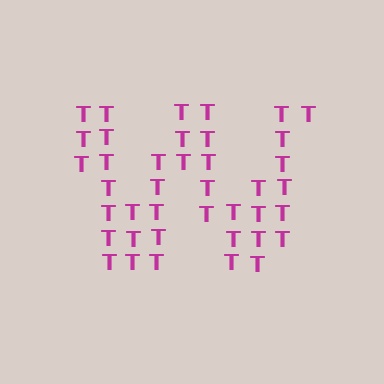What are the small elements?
The small elements are letter T's.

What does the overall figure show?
The overall figure shows the letter W.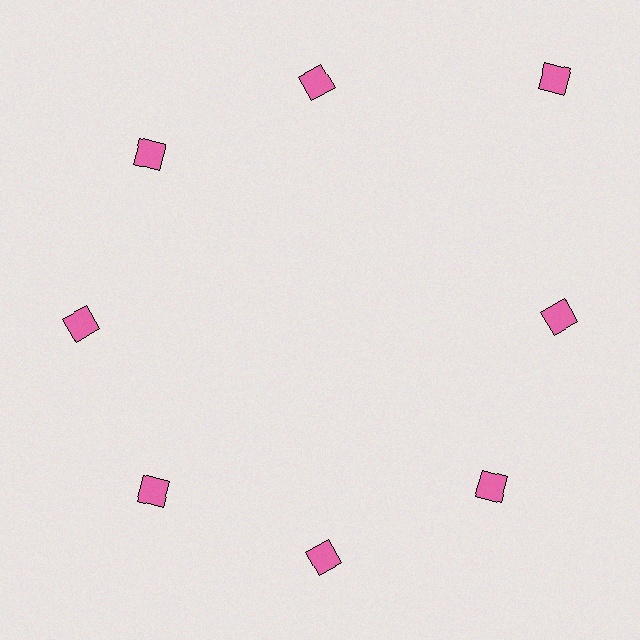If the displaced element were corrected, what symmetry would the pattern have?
It would have 8-fold rotational symmetry — the pattern would map onto itself every 45 degrees.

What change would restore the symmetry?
The symmetry would be restored by moving it inward, back onto the ring so that all 8 diamonds sit at equal angles and equal distance from the center.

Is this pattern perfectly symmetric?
No. The 8 pink diamonds are arranged in a ring, but one element near the 2 o'clock position is pushed outward from the center, breaking the 8-fold rotational symmetry.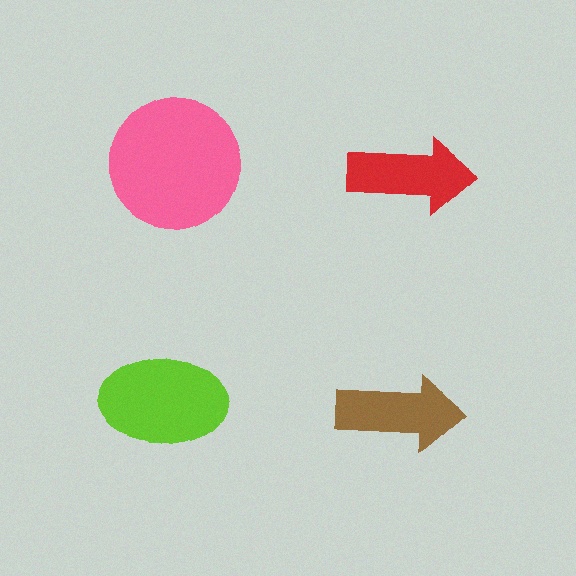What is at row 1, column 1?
A pink circle.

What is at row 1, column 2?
A red arrow.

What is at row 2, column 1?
A lime ellipse.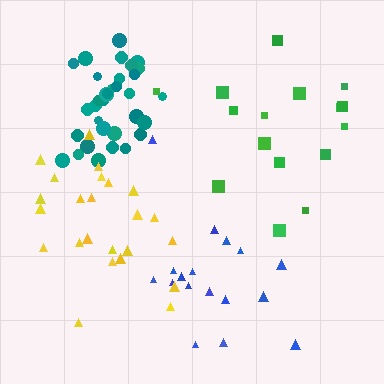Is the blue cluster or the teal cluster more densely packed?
Teal.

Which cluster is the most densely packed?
Teal.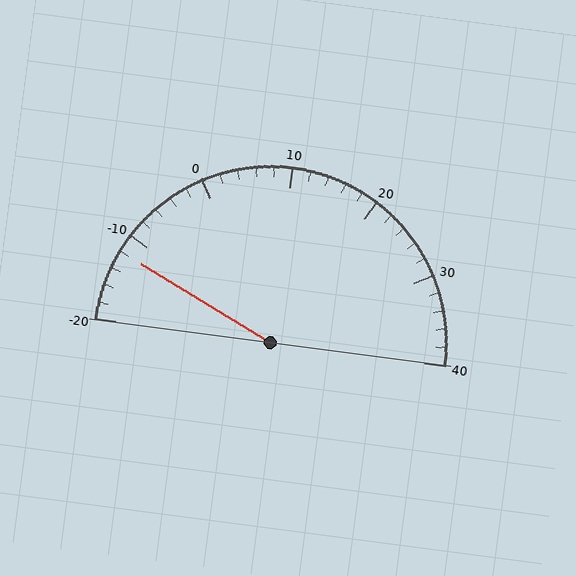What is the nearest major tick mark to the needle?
The nearest major tick mark is -10.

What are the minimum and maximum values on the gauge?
The gauge ranges from -20 to 40.